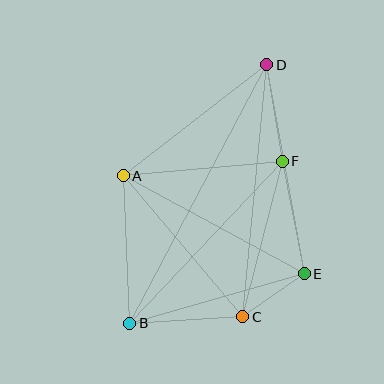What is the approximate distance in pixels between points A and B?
The distance between A and B is approximately 148 pixels.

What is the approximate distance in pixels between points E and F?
The distance between E and F is approximately 115 pixels.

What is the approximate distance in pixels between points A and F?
The distance between A and F is approximately 160 pixels.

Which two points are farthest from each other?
Points B and D are farthest from each other.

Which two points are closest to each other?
Points C and E are closest to each other.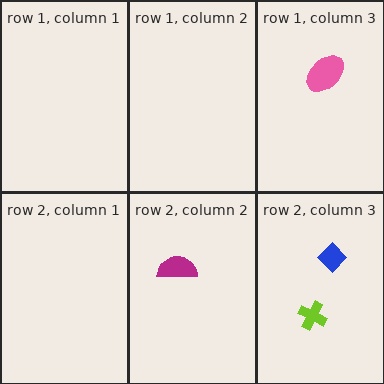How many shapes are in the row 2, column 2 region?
1.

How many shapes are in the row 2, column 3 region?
2.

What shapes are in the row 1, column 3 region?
The pink ellipse.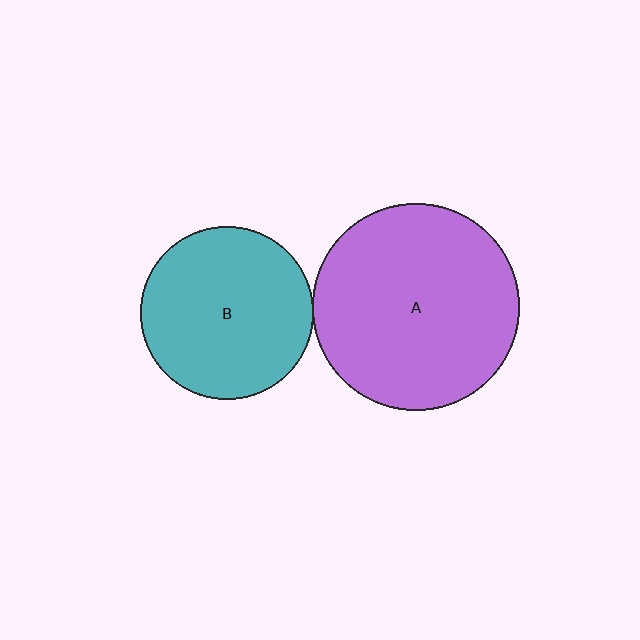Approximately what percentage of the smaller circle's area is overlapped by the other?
Approximately 5%.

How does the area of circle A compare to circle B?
Approximately 1.4 times.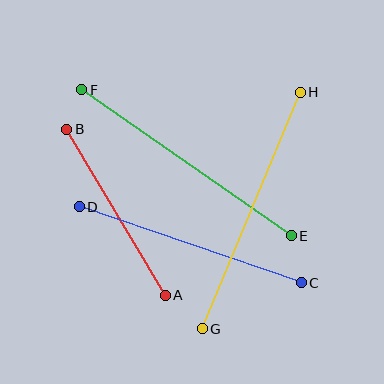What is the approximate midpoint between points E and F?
The midpoint is at approximately (186, 163) pixels.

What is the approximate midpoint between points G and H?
The midpoint is at approximately (251, 211) pixels.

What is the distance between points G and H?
The distance is approximately 256 pixels.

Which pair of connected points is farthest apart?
Points G and H are farthest apart.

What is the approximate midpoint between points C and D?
The midpoint is at approximately (190, 245) pixels.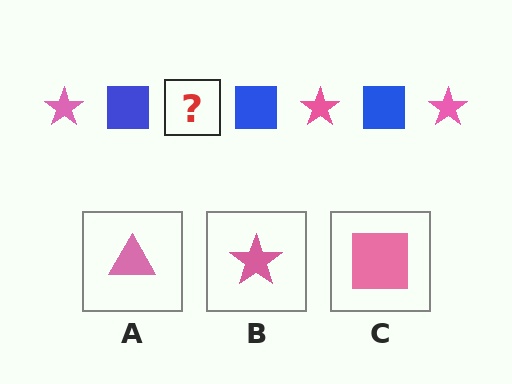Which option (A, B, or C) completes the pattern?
B.